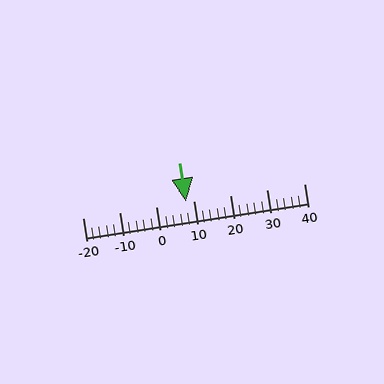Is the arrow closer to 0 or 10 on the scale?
The arrow is closer to 10.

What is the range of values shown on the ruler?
The ruler shows values from -20 to 40.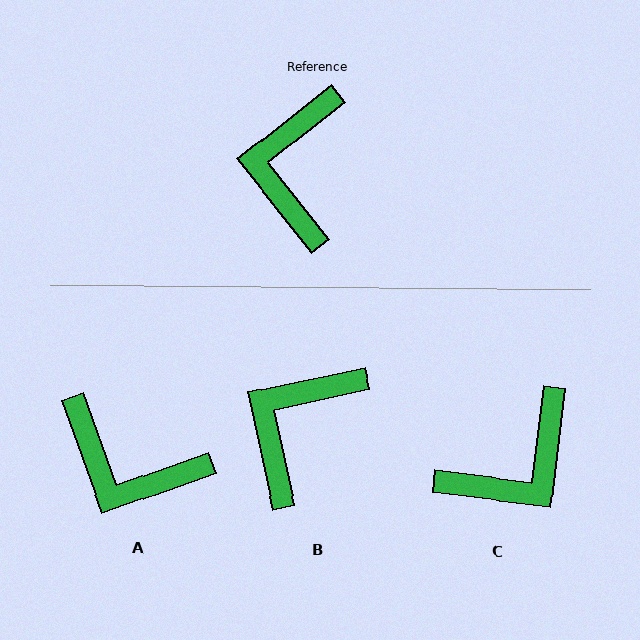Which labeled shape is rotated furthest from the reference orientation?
C, about 134 degrees away.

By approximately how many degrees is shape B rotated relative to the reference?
Approximately 26 degrees clockwise.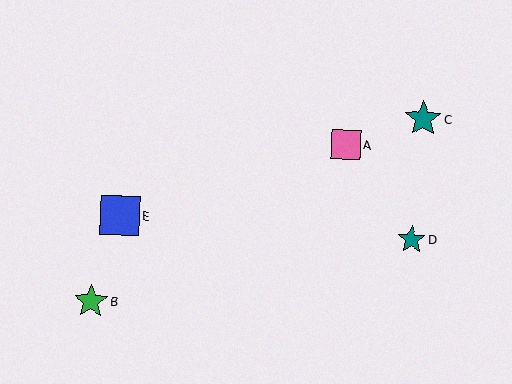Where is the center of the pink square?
The center of the pink square is at (346, 145).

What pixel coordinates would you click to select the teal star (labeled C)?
Click at (423, 119) to select the teal star C.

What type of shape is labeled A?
Shape A is a pink square.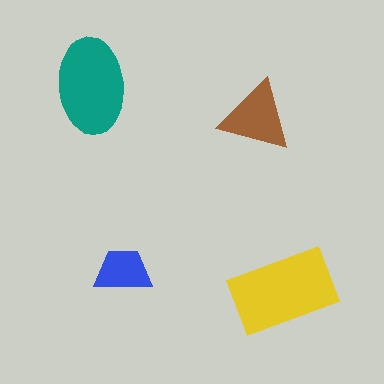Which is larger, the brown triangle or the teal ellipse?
The teal ellipse.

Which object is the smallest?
The blue trapezoid.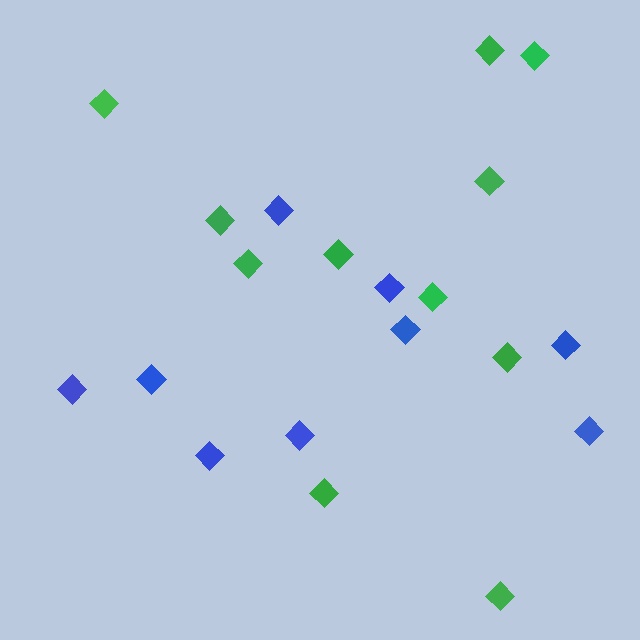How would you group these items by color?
There are 2 groups: one group of green diamonds (11) and one group of blue diamonds (9).